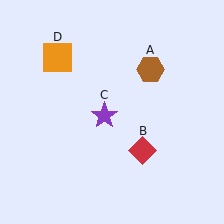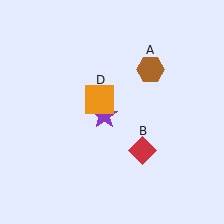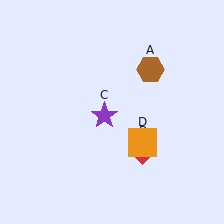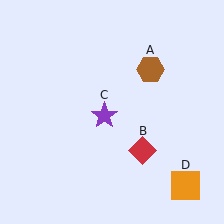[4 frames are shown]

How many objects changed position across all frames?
1 object changed position: orange square (object D).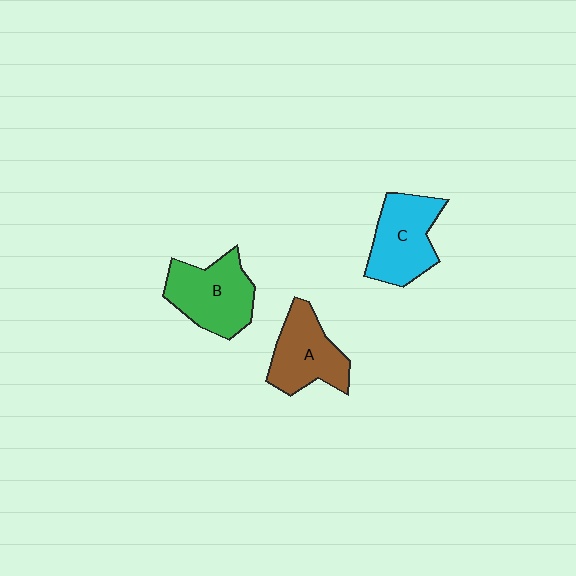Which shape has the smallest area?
Shape A (brown).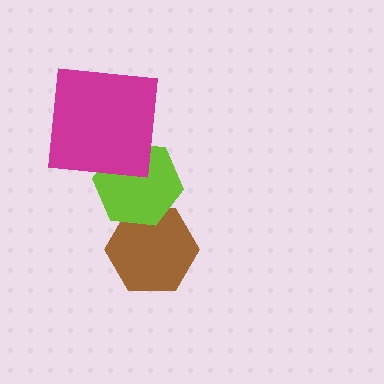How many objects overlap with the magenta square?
1 object overlaps with the magenta square.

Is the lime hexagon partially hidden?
Yes, it is partially covered by another shape.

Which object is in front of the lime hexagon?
The magenta square is in front of the lime hexagon.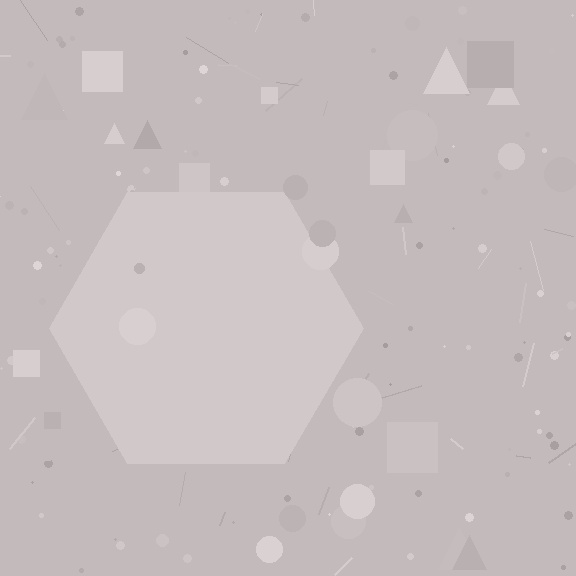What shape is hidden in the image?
A hexagon is hidden in the image.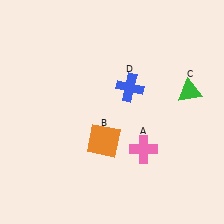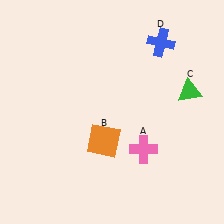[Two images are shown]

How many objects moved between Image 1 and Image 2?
1 object moved between the two images.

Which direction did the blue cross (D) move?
The blue cross (D) moved up.